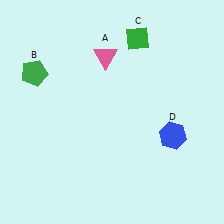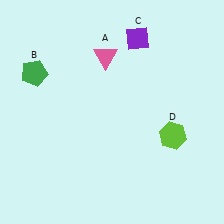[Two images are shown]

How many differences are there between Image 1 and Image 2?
There are 2 differences between the two images.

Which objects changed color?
C changed from green to purple. D changed from blue to lime.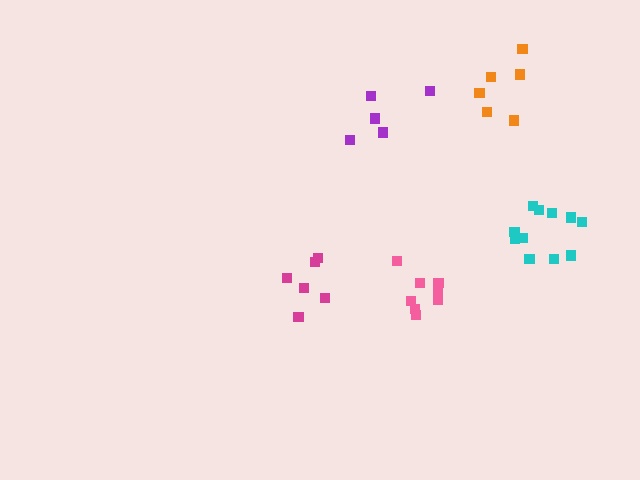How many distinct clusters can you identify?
There are 5 distinct clusters.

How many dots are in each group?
Group 1: 5 dots, Group 2: 11 dots, Group 3: 8 dots, Group 4: 6 dots, Group 5: 6 dots (36 total).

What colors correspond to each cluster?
The clusters are colored: purple, cyan, pink, orange, magenta.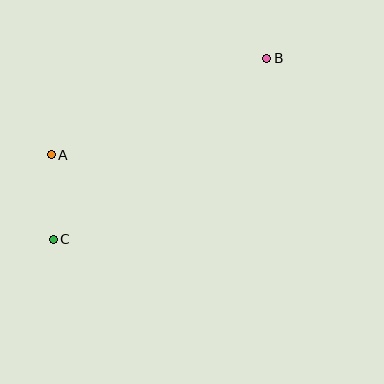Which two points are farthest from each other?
Points B and C are farthest from each other.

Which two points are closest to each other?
Points A and C are closest to each other.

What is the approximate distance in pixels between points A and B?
The distance between A and B is approximately 236 pixels.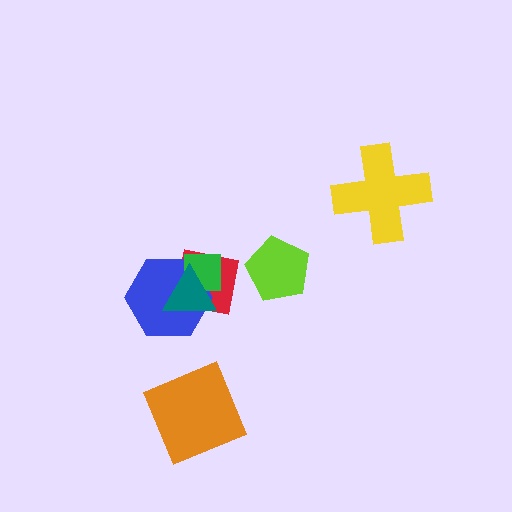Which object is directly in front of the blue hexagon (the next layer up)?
The green square is directly in front of the blue hexagon.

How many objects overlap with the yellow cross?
0 objects overlap with the yellow cross.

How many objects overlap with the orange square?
0 objects overlap with the orange square.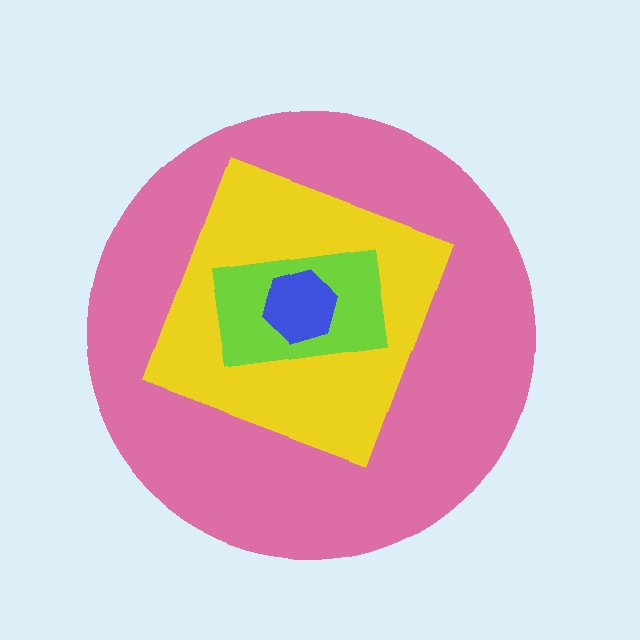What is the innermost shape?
The blue hexagon.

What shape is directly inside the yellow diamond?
The lime rectangle.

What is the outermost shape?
The pink circle.